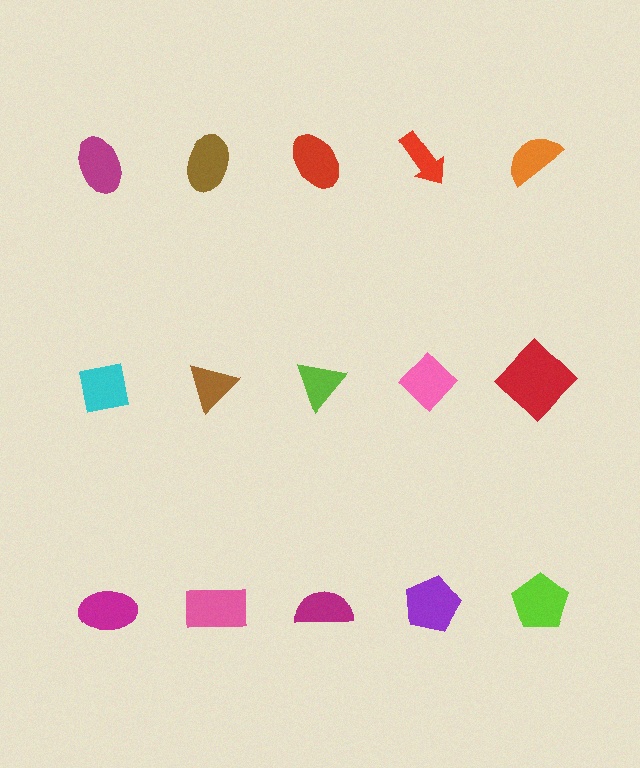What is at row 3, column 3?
A magenta semicircle.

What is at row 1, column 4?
A red arrow.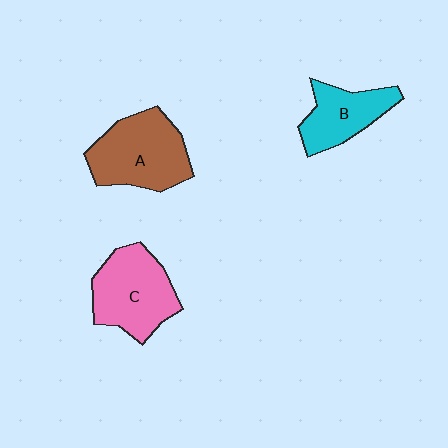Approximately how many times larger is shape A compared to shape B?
Approximately 1.5 times.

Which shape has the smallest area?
Shape B (cyan).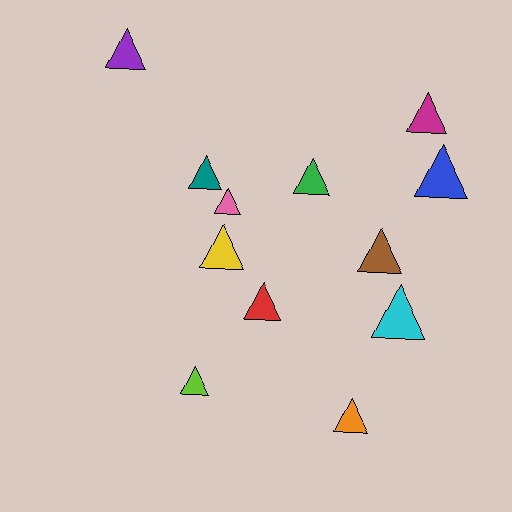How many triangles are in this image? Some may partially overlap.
There are 12 triangles.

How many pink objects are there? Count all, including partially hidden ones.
There is 1 pink object.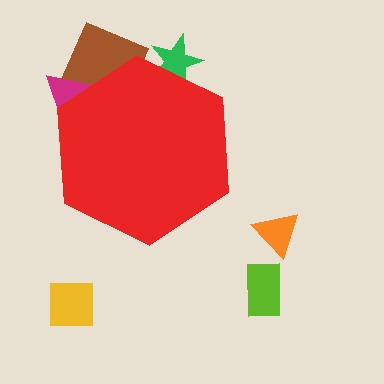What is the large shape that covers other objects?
A red hexagon.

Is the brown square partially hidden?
Yes, the brown square is partially hidden behind the red hexagon.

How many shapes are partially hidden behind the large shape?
3 shapes are partially hidden.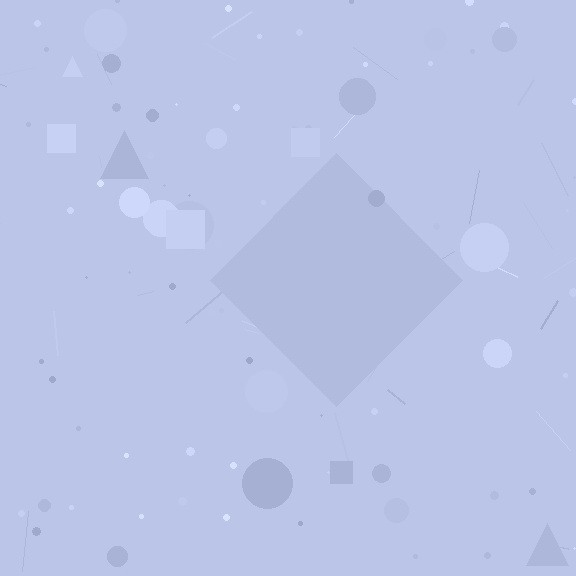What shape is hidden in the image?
A diamond is hidden in the image.